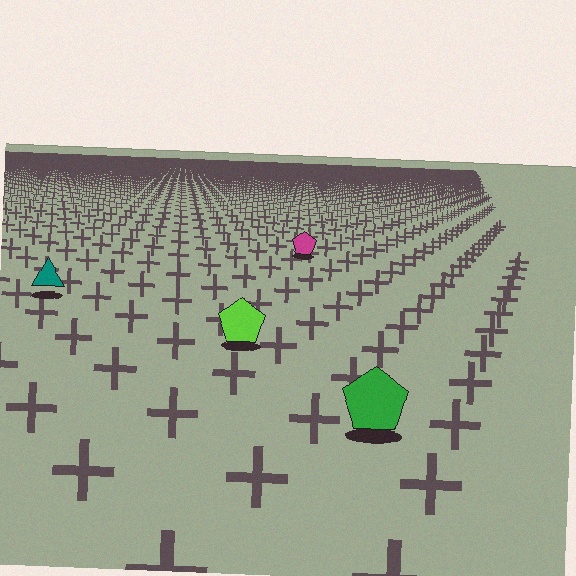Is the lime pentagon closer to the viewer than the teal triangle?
Yes. The lime pentagon is closer — you can tell from the texture gradient: the ground texture is coarser near it.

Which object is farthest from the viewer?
The magenta pentagon is farthest from the viewer. It appears smaller and the ground texture around it is denser.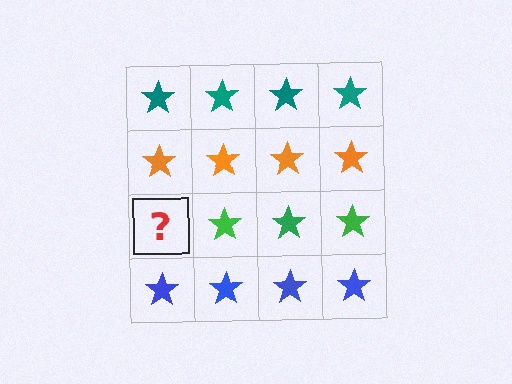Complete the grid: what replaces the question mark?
The question mark should be replaced with a green star.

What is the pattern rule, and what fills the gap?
The rule is that each row has a consistent color. The gap should be filled with a green star.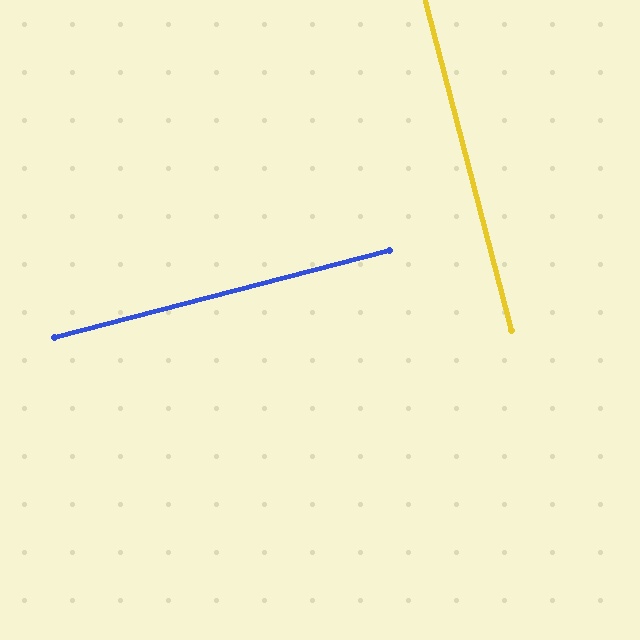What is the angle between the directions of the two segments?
Approximately 90 degrees.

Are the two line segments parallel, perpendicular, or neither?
Perpendicular — they meet at approximately 90°.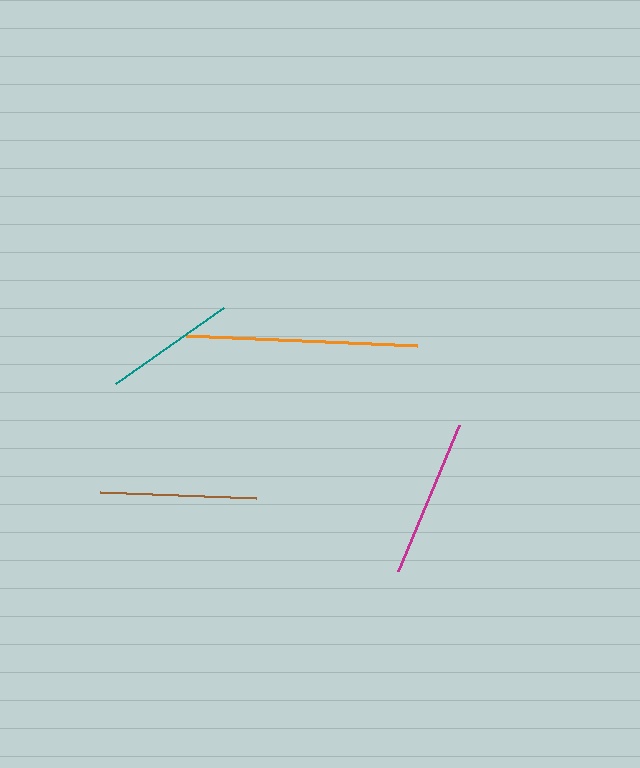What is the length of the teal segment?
The teal segment is approximately 132 pixels long.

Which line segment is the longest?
The orange line is the longest at approximately 231 pixels.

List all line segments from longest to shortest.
From longest to shortest: orange, magenta, brown, teal.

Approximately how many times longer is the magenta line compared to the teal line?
The magenta line is approximately 1.2 times the length of the teal line.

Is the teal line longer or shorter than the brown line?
The brown line is longer than the teal line.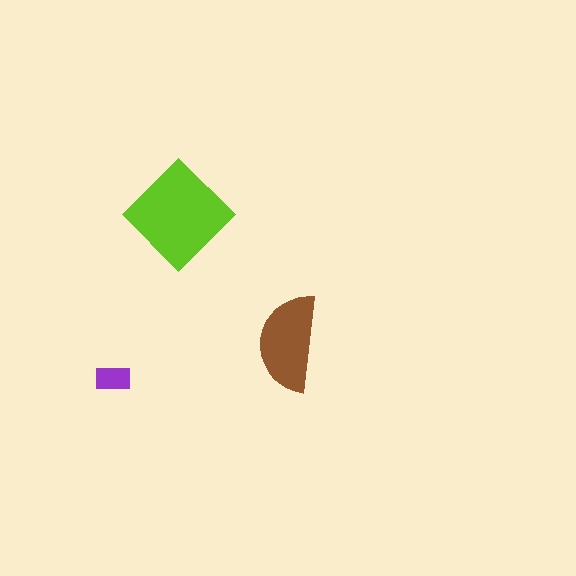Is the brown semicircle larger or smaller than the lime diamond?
Smaller.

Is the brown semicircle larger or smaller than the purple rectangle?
Larger.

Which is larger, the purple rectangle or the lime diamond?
The lime diamond.